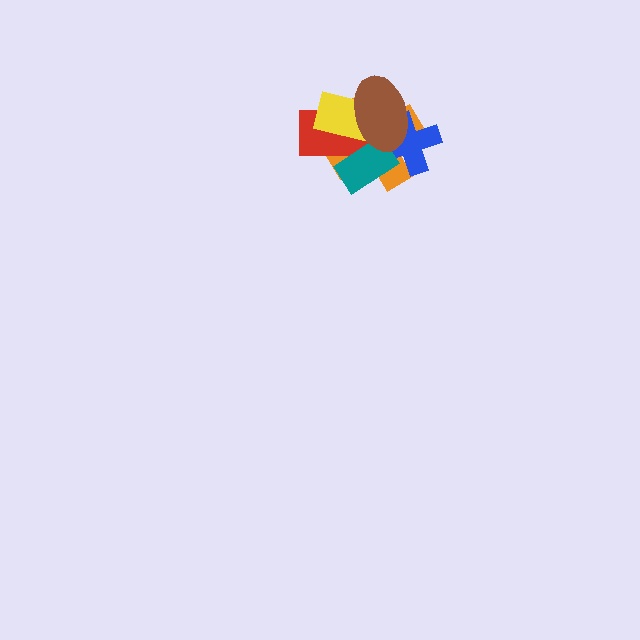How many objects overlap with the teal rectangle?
5 objects overlap with the teal rectangle.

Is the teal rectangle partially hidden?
Yes, it is partially covered by another shape.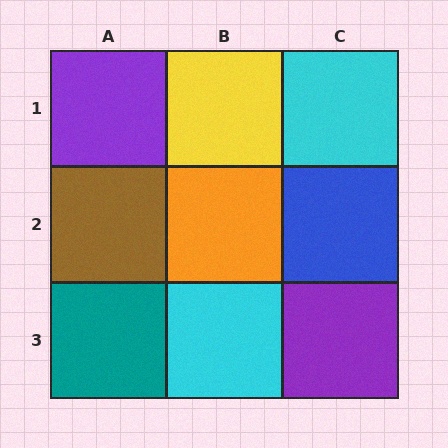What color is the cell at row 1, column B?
Yellow.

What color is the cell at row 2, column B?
Orange.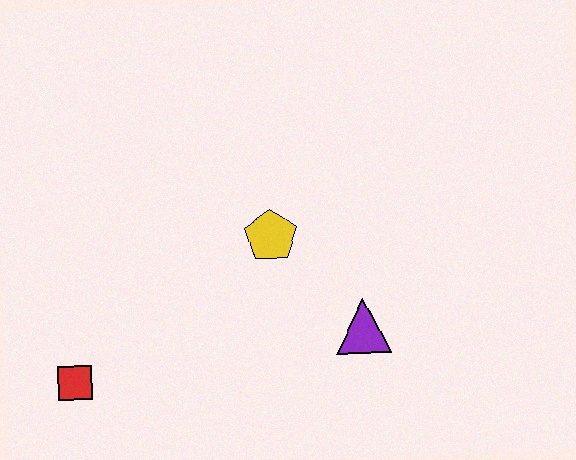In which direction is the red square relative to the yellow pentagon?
The red square is to the left of the yellow pentagon.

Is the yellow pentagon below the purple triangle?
No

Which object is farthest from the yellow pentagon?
The red square is farthest from the yellow pentagon.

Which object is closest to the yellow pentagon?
The purple triangle is closest to the yellow pentagon.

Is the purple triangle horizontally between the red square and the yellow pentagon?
No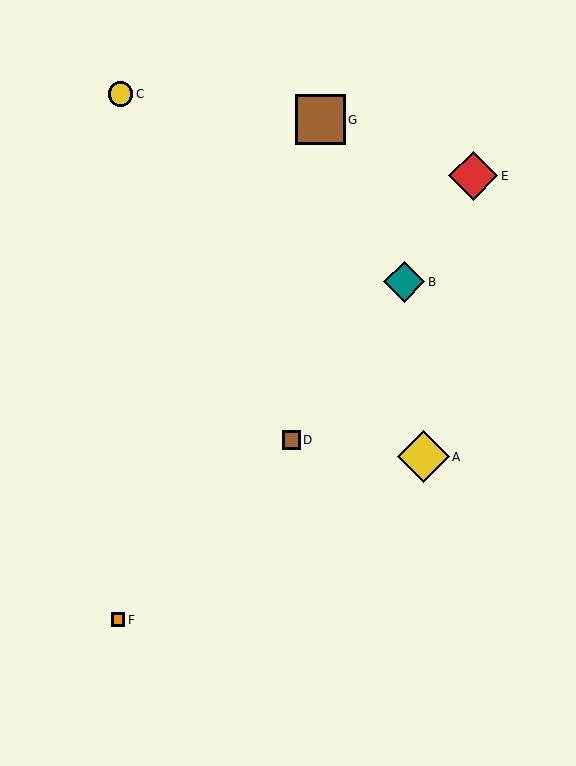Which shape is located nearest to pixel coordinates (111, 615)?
The orange square (labeled F) at (118, 620) is nearest to that location.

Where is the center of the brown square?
The center of the brown square is at (320, 120).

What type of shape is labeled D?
Shape D is a brown square.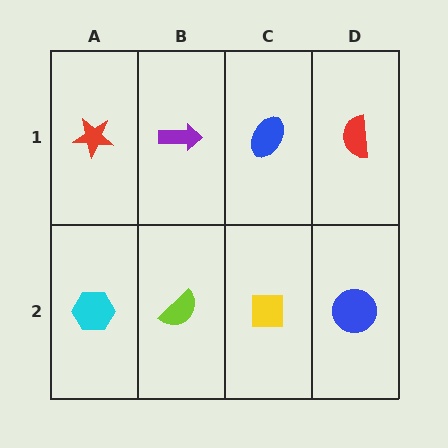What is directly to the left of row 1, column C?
A purple arrow.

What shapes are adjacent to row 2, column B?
A purple arrow (row 1, column B), a cyan hexagon (row 2, column A), a yellow square (row 2, column C).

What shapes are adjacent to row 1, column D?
A blue circle (row 2, column D), a blue ellipse (row 1, column C).